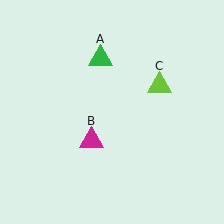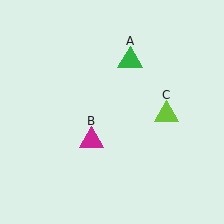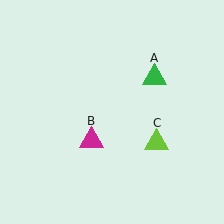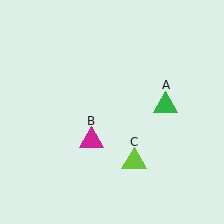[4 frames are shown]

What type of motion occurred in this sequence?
The green triangle (object A), lime triangle (object C) rotated clockwise around the center of the scene.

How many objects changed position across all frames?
2 objects changed position: green triangle (object A), lime triangle (object C).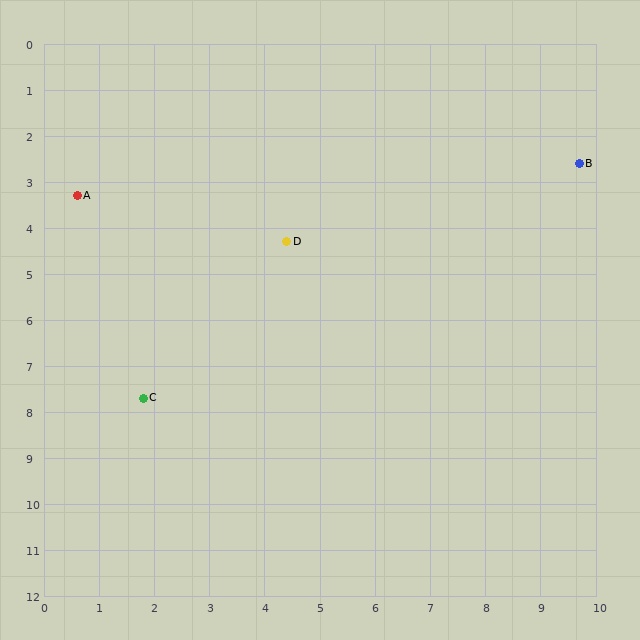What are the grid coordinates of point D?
Point D is at approximately (4.4, 4.3).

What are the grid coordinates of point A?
Point A is at approximately (0.6, 3.3).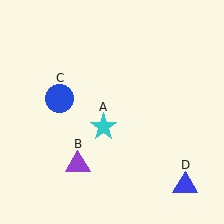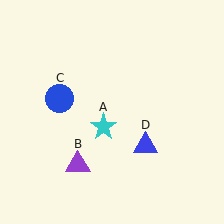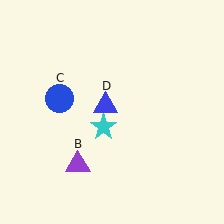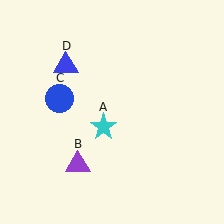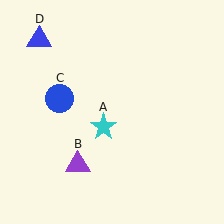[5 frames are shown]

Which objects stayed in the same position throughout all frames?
Cyan star (object A) and purple triangle (object B) and blue circle (object C) remained stationary.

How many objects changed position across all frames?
1 object changed position: blue triangle (object D).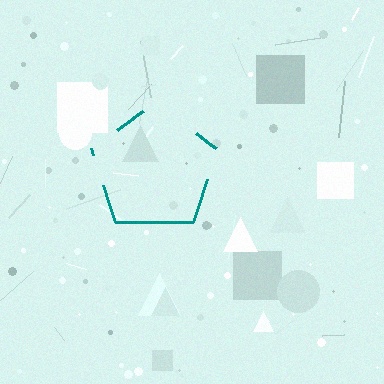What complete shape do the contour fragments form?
The contour fragments form a pentagon.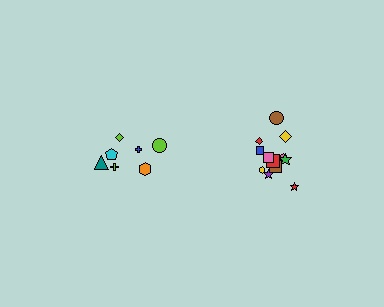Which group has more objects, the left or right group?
The right group.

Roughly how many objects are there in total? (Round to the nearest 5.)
Roughly 20 objects in total.